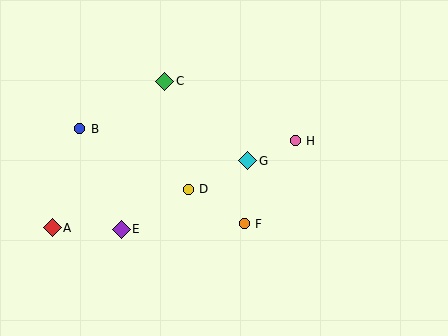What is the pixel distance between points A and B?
The distance between A and B is 103 pixels.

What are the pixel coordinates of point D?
Point D is at (188, 189).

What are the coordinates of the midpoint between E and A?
The midpoint between E and A is at (87, 229).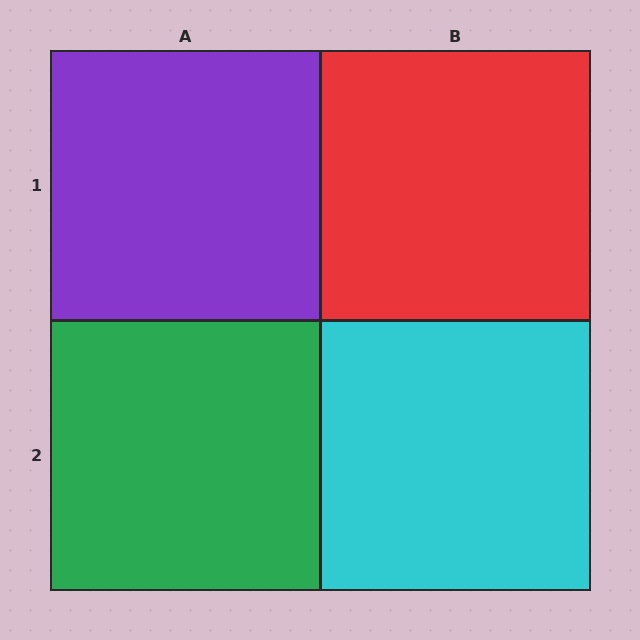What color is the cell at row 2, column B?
Cyan.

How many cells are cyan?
1 cell is cyan.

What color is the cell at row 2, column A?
Green.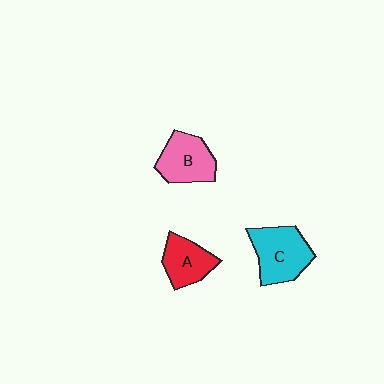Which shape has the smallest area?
Shape A (red).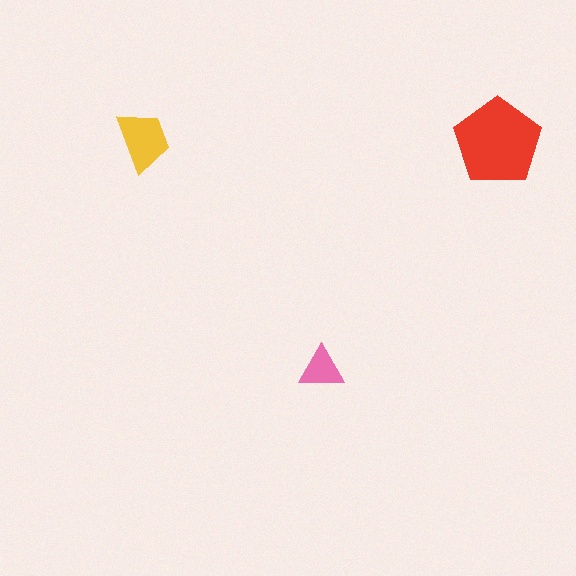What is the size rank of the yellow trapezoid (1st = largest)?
2nd.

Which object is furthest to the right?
The red pentagon is rightmost.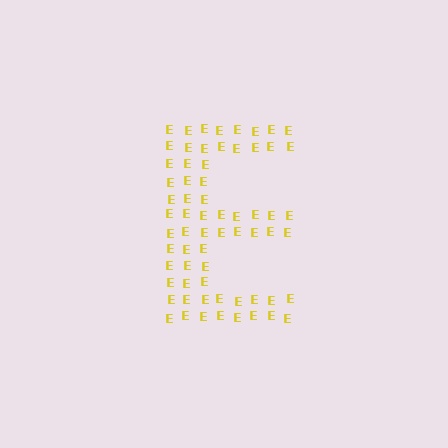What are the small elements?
The small elements are letter E's.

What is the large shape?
The large shape is the letter E.